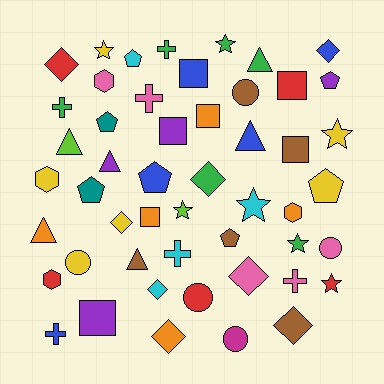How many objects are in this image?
There are 50 objects.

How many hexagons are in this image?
There are 4 hexagons.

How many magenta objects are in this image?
There is 1 magenta object.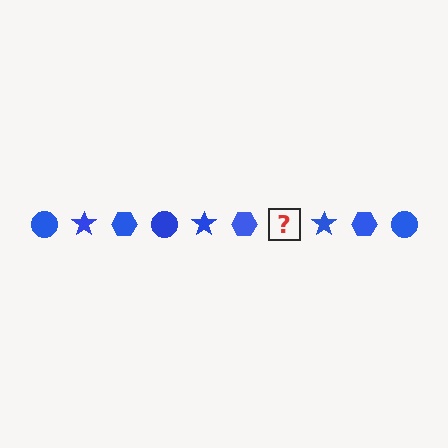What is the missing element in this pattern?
The missing element is a blue circle.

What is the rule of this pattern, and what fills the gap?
The rule is that the pattern cycles through circle, star, hexagon shapes in blue. The gap should be filled with a blue circle.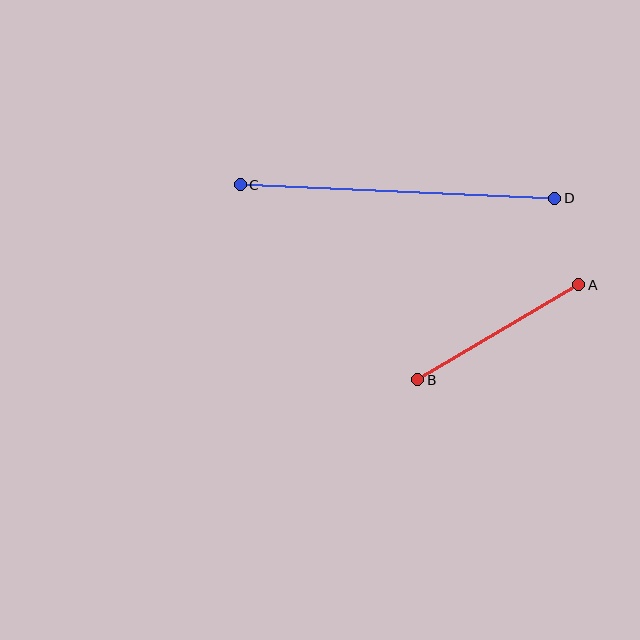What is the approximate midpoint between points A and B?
The midpoint is at approximately (498, 332) pixels.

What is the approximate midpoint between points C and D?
The midpoint is at approximately (397, 192) pixels.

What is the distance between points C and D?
The distance is approximately 315 pixels.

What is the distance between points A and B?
The distance is approximately 187 pixels.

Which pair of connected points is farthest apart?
Points C and D are farthest apart.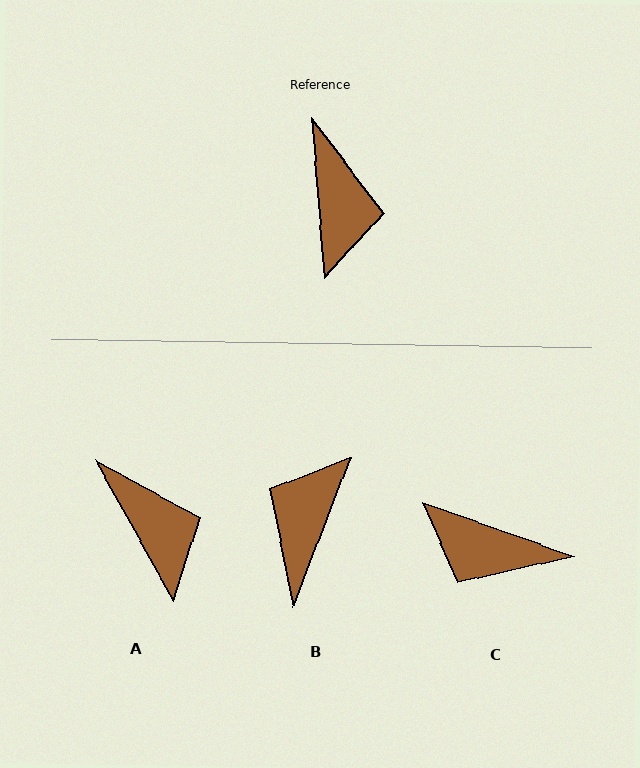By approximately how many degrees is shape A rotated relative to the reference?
Approximately 24 degrees counter-clockwise.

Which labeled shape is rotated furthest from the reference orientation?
B, about 154 degrees away.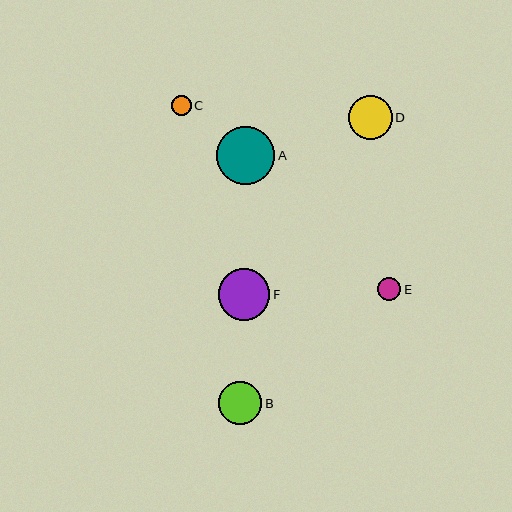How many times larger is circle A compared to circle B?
Circle A is approximately 1.4 times the size of circle B.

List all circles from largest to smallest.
From largest to smallest: A, F, D, B, E, C.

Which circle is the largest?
Circle A is the largest with a size of approximately 59 pixels.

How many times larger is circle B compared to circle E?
Circle B is approximately 1.8 times the size of circle E.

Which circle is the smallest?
Circle C is the smallest with a size of approximately 19 pixels.